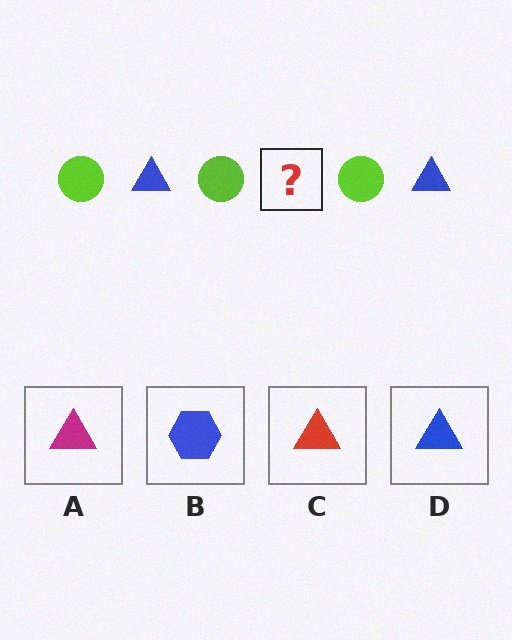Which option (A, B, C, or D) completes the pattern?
D.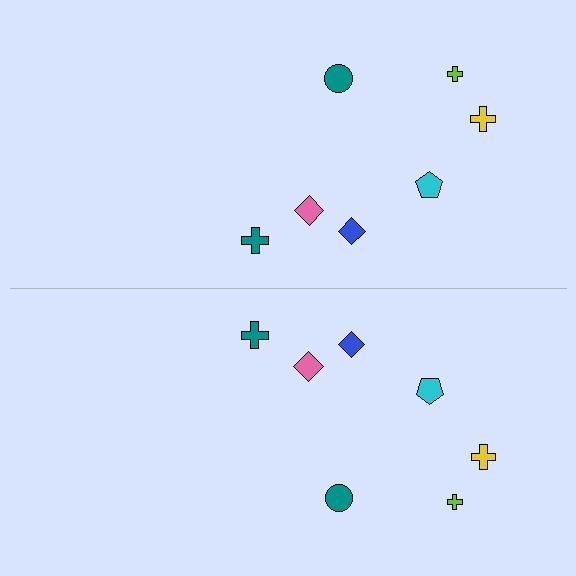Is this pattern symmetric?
Yes, this pattern has bilateral (reflection) symmetry.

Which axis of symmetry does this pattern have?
The pattern has a horizontal axis of symmetry running through the center of the image.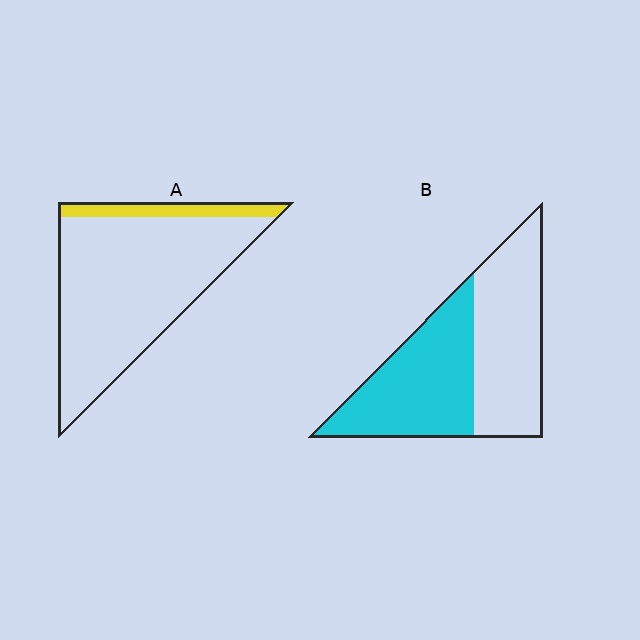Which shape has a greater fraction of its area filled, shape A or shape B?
Shape B.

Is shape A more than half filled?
No.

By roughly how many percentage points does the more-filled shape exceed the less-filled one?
By roughly 40 percentage points (B over A).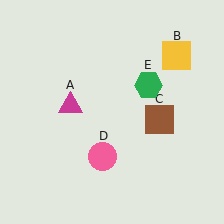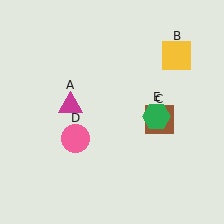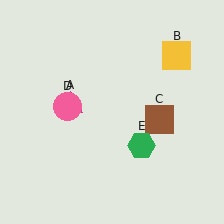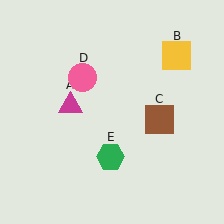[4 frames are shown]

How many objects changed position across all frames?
2 objects changed position: pink circle (object D), green hexagon (object E).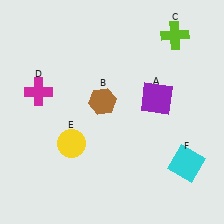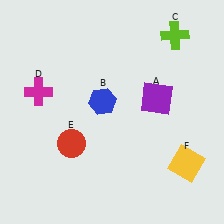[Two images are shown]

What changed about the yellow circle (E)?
In Image 1, E is yellow. In Image 2, it changed to red.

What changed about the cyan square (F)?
In Image 1, F is cyan. In Image 2, it changed to yellow.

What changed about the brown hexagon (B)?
In Image 1, B is brown. In Image 2, it changed to blue.